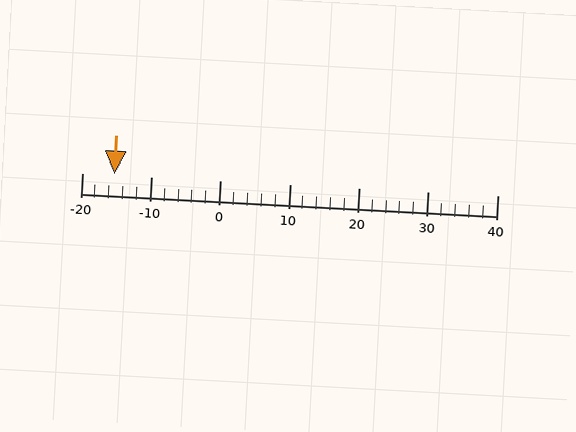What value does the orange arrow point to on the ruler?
The orange arrow points to approximately -15.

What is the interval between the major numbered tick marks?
The major tick marks are spaced 10 units apart.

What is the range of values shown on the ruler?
The ruler shows values from -20 to 40.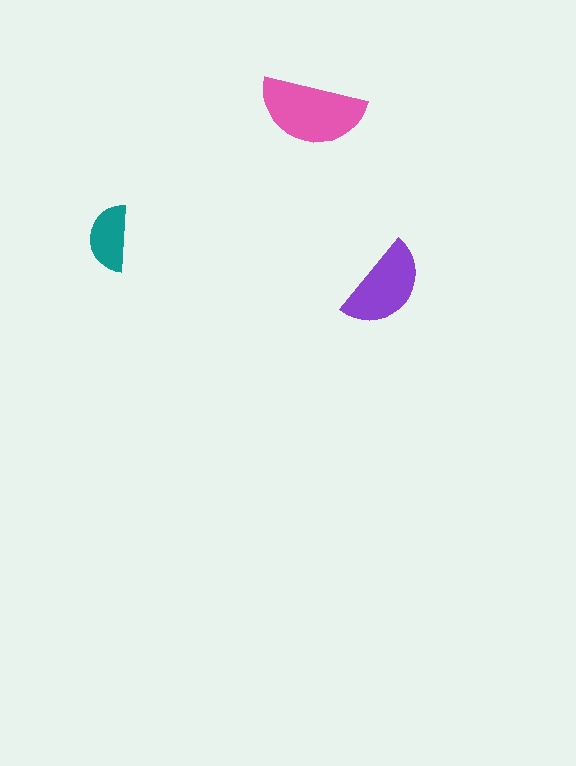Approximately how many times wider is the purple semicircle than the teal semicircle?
About 1.5 times wider.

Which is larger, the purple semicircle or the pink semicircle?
The pink one.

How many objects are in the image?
There are 3 objects in the image.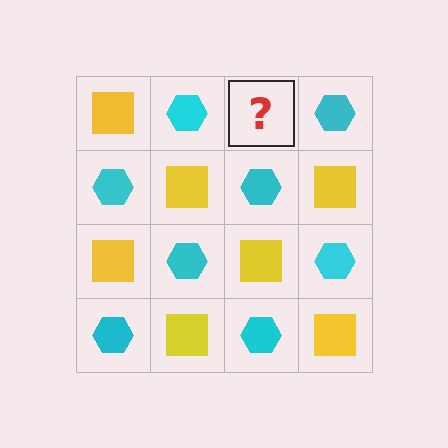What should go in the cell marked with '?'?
The missing cell should contain a yellow square.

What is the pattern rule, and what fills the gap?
The rule is that it alternates yellow square and cyan hexagon in a checkerboard pattern. The gap should be filled with a yellow square.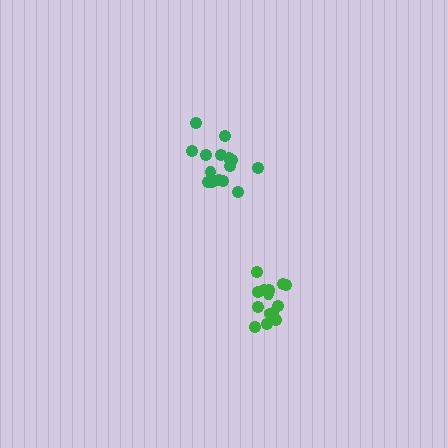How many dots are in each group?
Group 1: 15 dots, Group 2: 15 dots (30 total).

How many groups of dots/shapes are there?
There are 2 groups.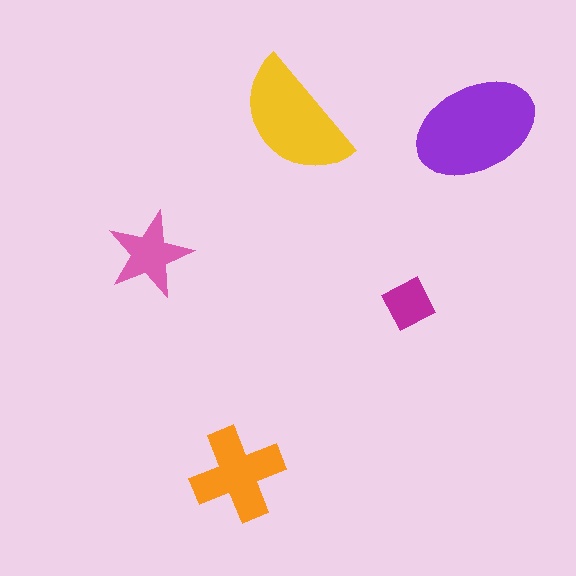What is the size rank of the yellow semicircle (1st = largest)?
2nd.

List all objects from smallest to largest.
The magenta diamond, the pink star, the orange cross, the yellow semicircle, the purple ellipse.